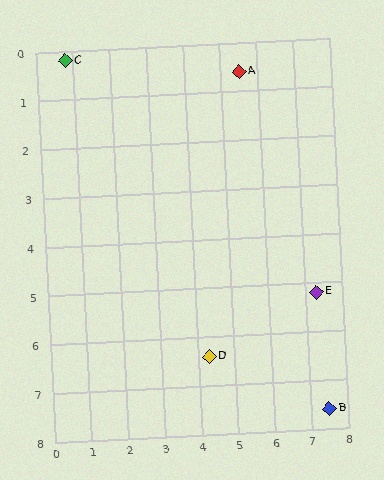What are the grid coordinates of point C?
Point C is at approximately (0.8, 0.2).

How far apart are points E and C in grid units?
Points E and C are about 8.2 grid units apart.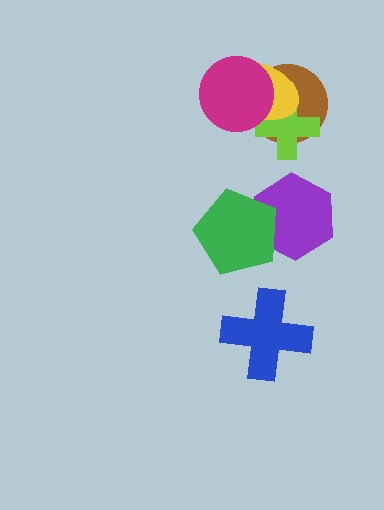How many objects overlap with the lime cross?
3 objects overlap with the lime cross.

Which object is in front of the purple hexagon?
The green pentagon is in front of the purple hexagon.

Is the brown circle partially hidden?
Yes, it is partially covered by another shape.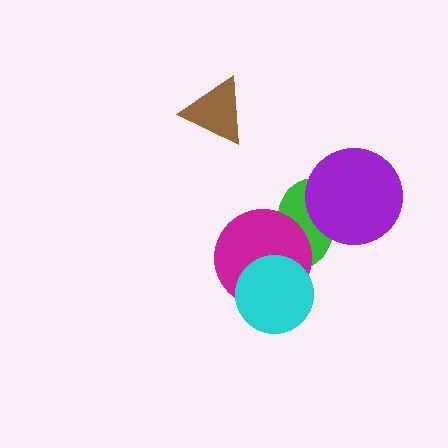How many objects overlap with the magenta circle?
2 objects overlap with the magenta circle.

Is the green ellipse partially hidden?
Yes, it is partially covered by another shape.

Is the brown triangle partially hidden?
No, no other shape covers it.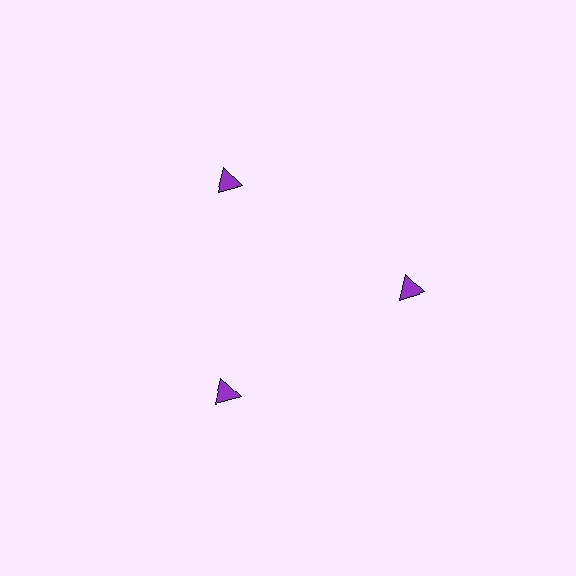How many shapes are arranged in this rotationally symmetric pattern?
There are 3 shapes, arranged in 3 groups of 1.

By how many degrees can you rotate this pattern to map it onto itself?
The pattern maps onto itself every 120 degrees of rotation.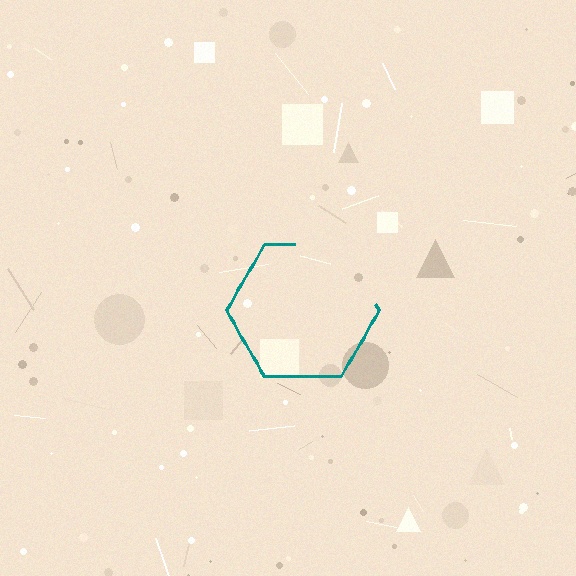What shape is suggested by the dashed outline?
The dashed outline suggests a hexagon.